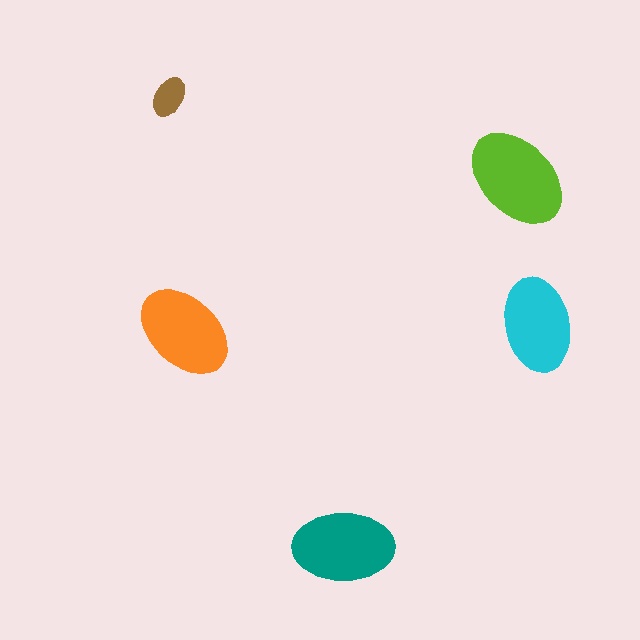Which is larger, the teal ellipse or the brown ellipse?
The teal one.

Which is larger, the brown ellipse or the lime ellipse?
The lime one.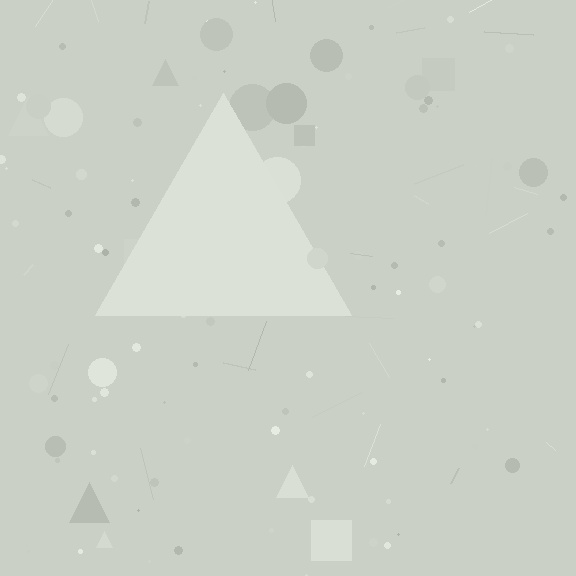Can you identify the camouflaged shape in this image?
The camouflaged shape is a triangle.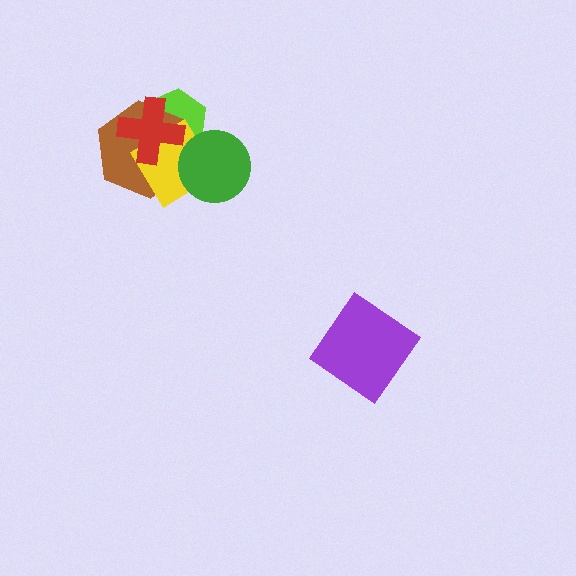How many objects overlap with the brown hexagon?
4 objects overlap with the brown hexagon.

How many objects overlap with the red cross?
3 objects overlap with the red cross.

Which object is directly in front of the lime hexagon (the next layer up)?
The brown hexagon is directly in front of the lime hexagon.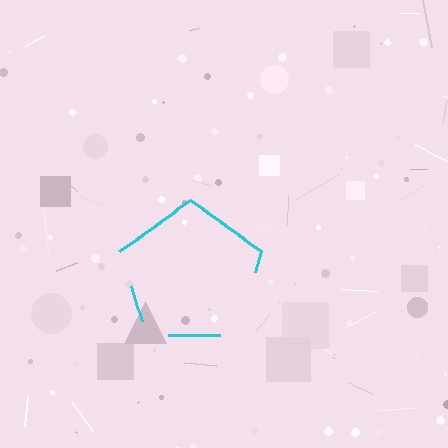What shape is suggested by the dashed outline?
The dashed outline suggests a pentagon.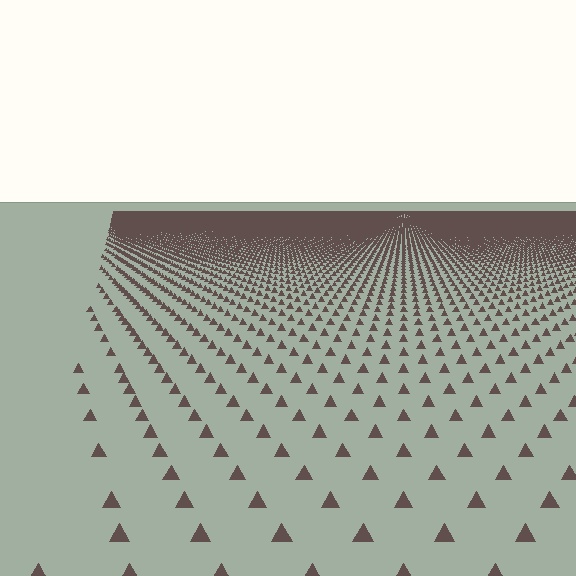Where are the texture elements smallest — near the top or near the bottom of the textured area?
Near the top.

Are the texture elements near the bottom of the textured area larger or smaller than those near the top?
Larger. Near the bottom, elements are closer to the viewer and appear at a bigger on-screen size.